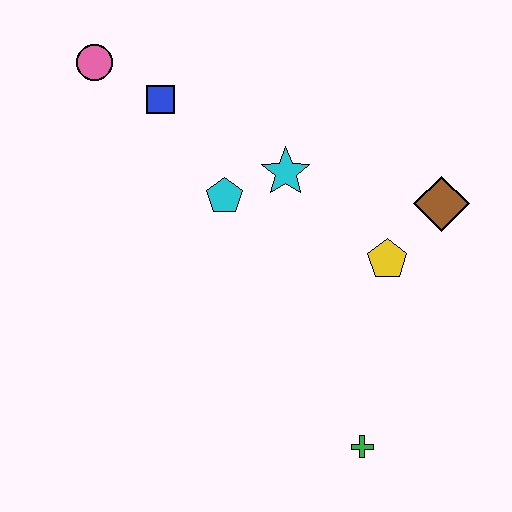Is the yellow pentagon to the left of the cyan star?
No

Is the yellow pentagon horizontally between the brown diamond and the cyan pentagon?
Yes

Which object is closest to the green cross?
The yellow pentagon is closest to the green cross.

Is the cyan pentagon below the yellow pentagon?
No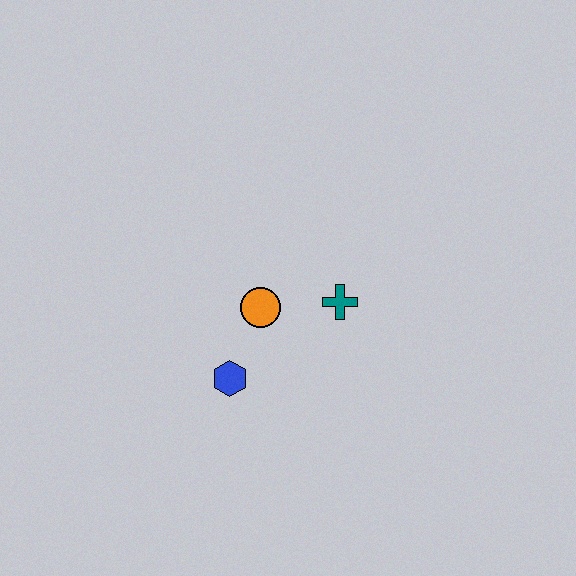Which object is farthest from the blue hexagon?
The teal cross is farthest from the blue hexagon.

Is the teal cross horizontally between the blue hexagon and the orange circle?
No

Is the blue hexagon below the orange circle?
Yes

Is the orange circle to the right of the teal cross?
No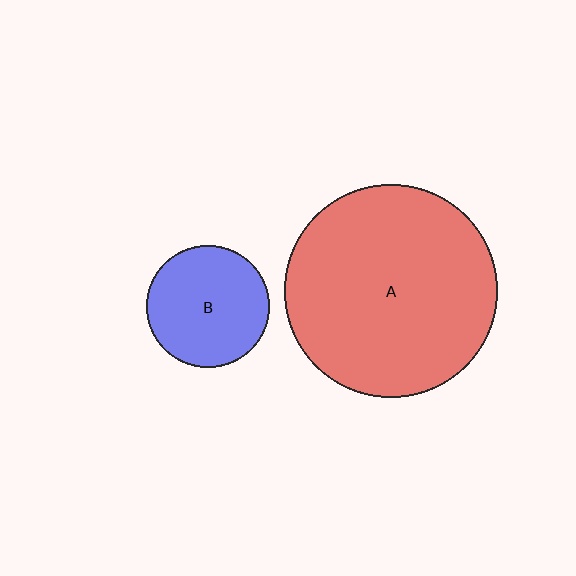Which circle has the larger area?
Circle A (red).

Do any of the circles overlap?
No, none of the circles overlap.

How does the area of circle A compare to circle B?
Approximately 3.0 times.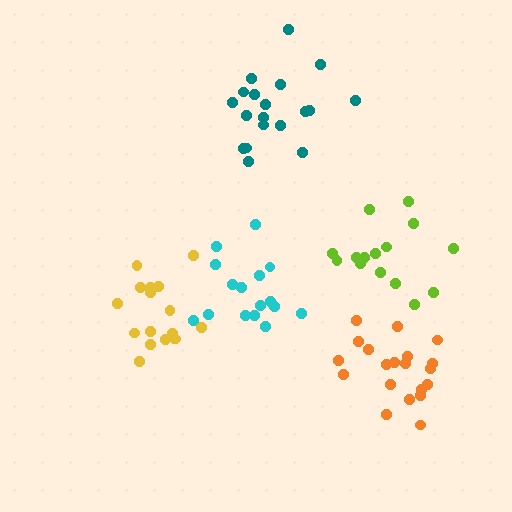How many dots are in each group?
Group 1: 17 dots, Group 2: 19 dots, Group 3: 15 dots, Group 4: 20 dots, Group 5: 16 dots (87 total).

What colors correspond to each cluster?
The clusters are colored: yellow, teal, lime, orange, cyan.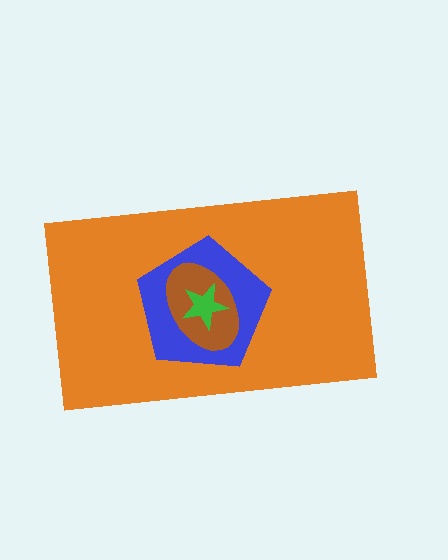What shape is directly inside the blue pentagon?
The brown ellipse.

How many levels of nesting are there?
4.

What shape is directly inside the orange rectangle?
The blue pentagon.